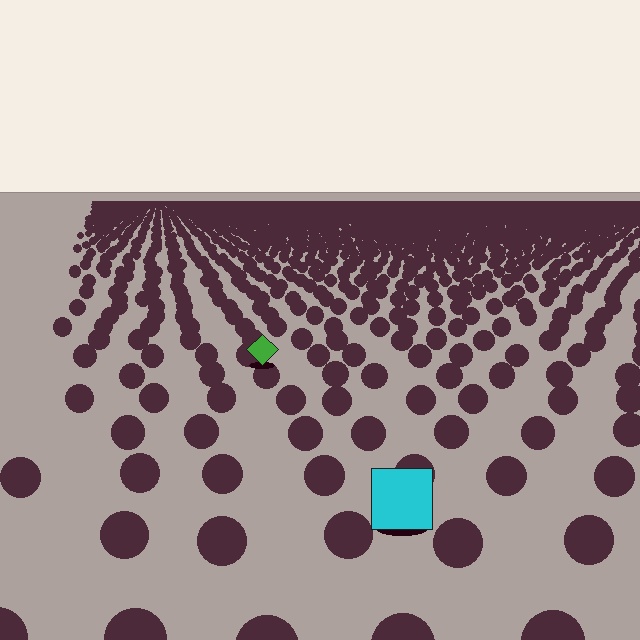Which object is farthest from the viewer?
The green diamond is farthest from the viewer. It appears smaller and the ground texture around it is denser.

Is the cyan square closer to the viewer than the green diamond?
Yes. The cyan square is closer — you can tell from the texture gradient: the ground texture is coarser near it.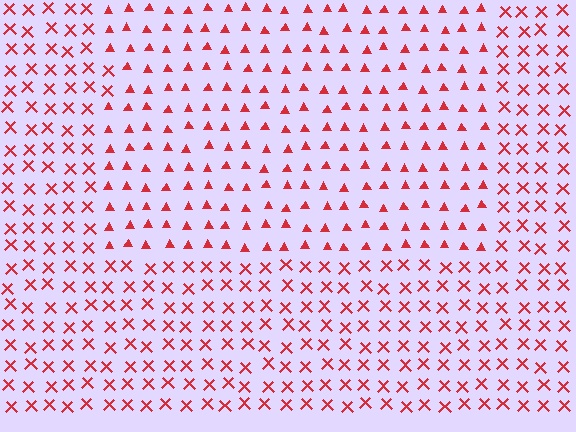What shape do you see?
I see a rectangle.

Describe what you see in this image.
The image is filled with small red elements arranged in a uniform grid. A rectangle-shaped region contains triangles, while the surrounding area contains X marks. The boundary is defined purely by the change in element shape.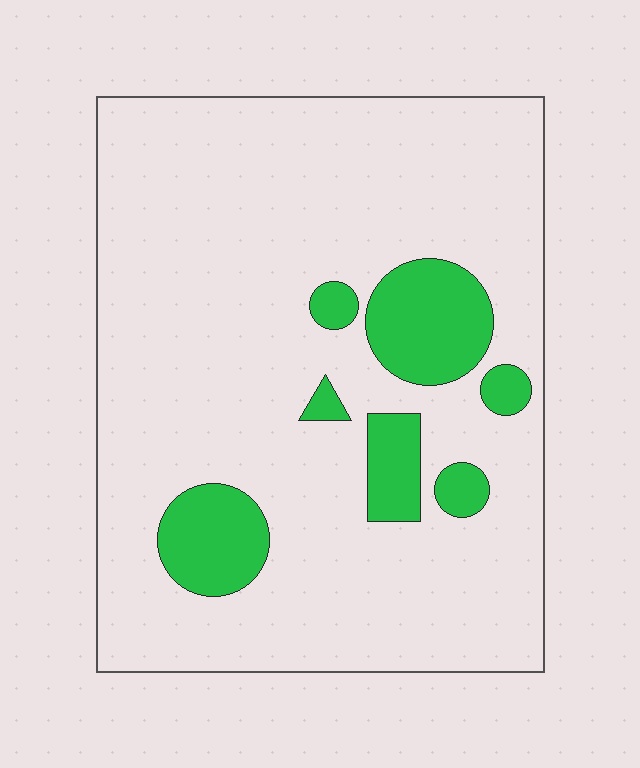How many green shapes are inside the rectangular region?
7.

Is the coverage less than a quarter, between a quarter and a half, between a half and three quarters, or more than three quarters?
Less than a quarter.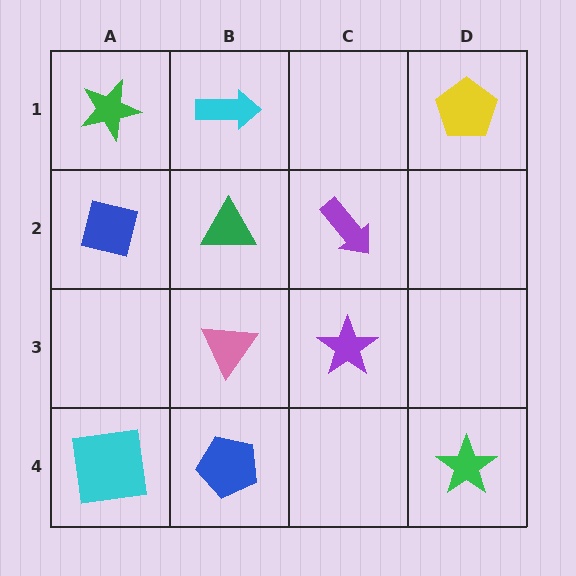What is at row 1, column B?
A cyan arrow.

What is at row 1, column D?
A yellow pentagon.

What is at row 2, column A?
A blue square.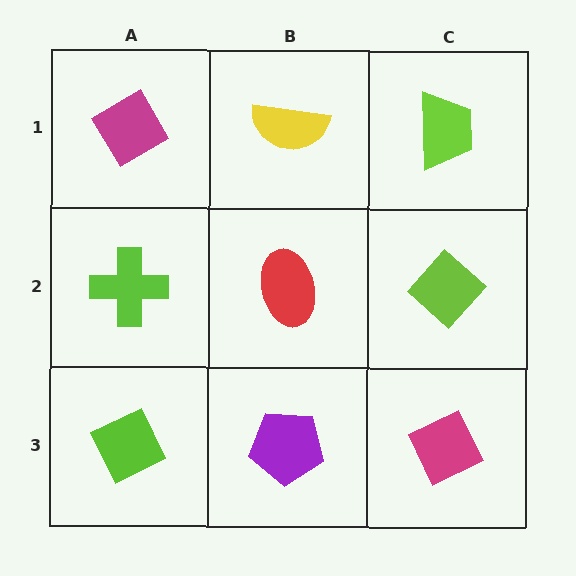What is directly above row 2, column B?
A yellow semicircle.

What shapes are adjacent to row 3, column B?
A red ellipse (row 2, column B), a lime diamond (row 3, column A), a magenta diamond (row 3, column C).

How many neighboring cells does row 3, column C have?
2.